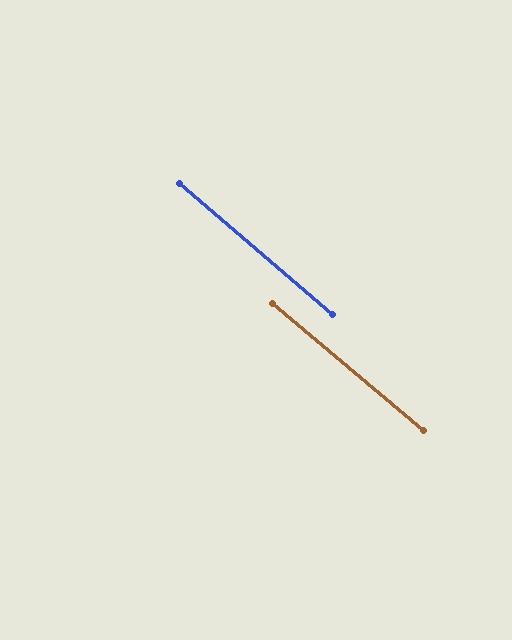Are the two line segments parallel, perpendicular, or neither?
Parallel — their directions differ by only 0.5°.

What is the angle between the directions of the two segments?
Approximately 1 degree.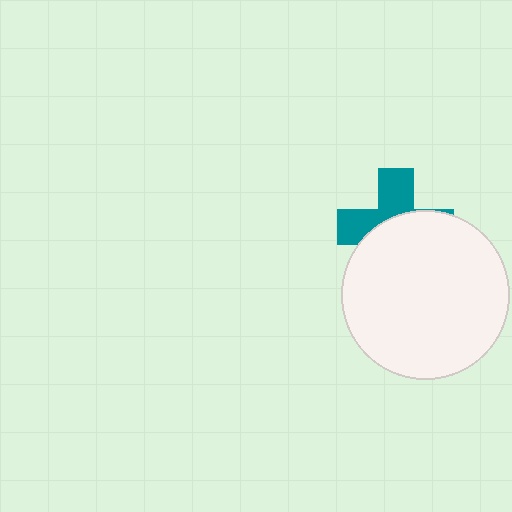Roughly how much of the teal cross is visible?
A small part of it is visible (roughly 42%).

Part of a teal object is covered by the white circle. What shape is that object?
It is a cross.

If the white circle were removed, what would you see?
You would see the complete teal cross.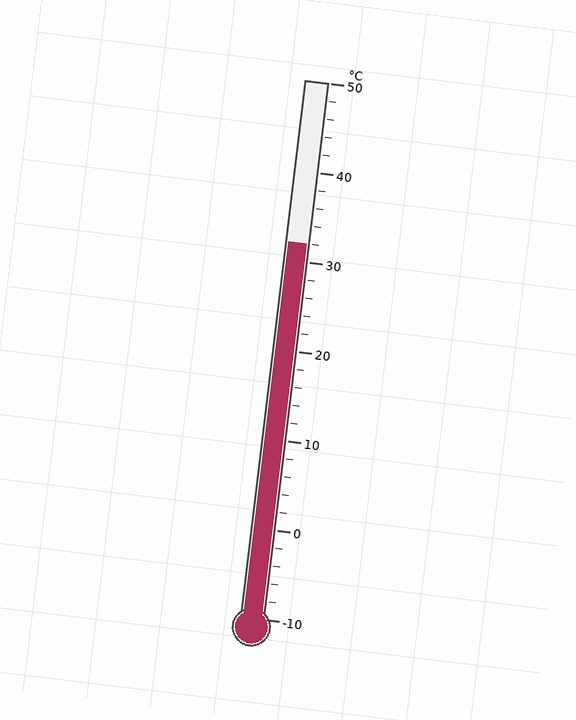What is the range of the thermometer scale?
The thermometer scale ranges from -10°C to 50°C.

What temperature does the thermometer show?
The thermometer shows approximately 32°C.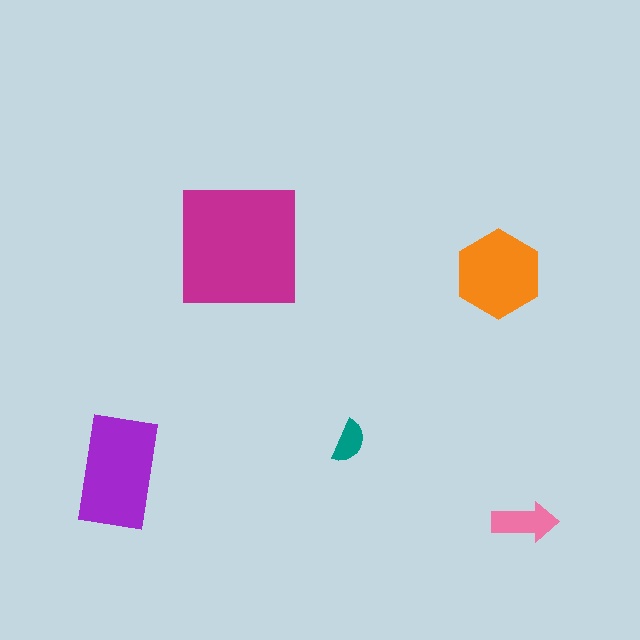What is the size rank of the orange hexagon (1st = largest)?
3rd.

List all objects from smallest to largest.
The teal semicircle, the pink arrow, the orange hexagon, the purple rectangle, the magenta square.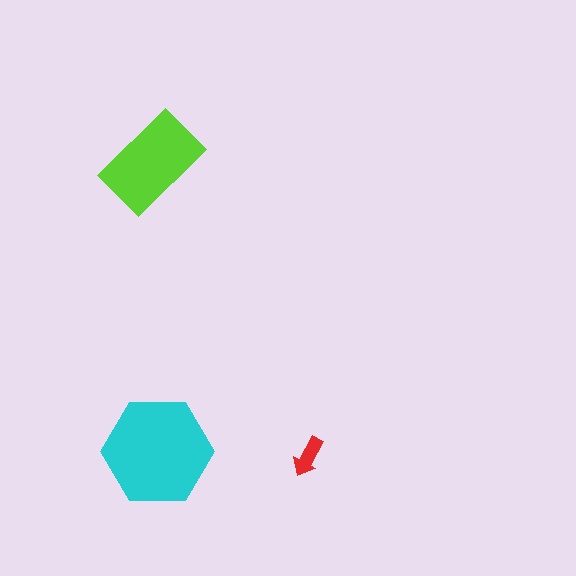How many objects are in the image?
There are 3 objects in the image.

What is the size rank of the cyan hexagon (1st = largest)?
1st.